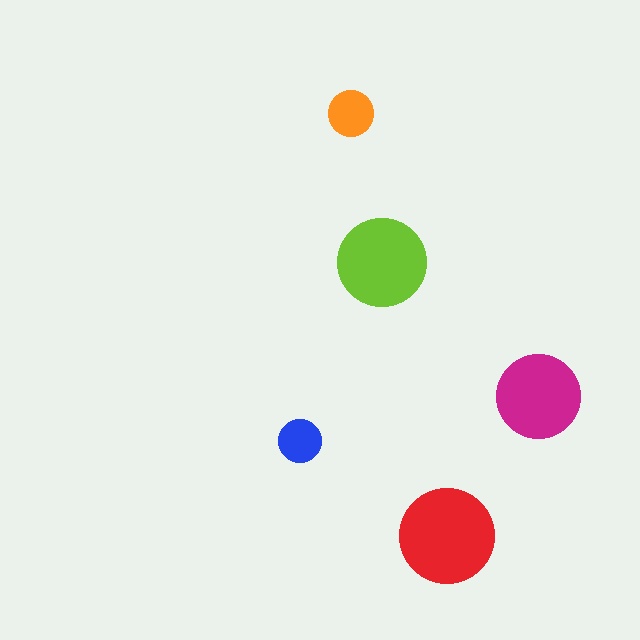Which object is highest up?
The orange circle is topmost.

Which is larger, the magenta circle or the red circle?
The red one.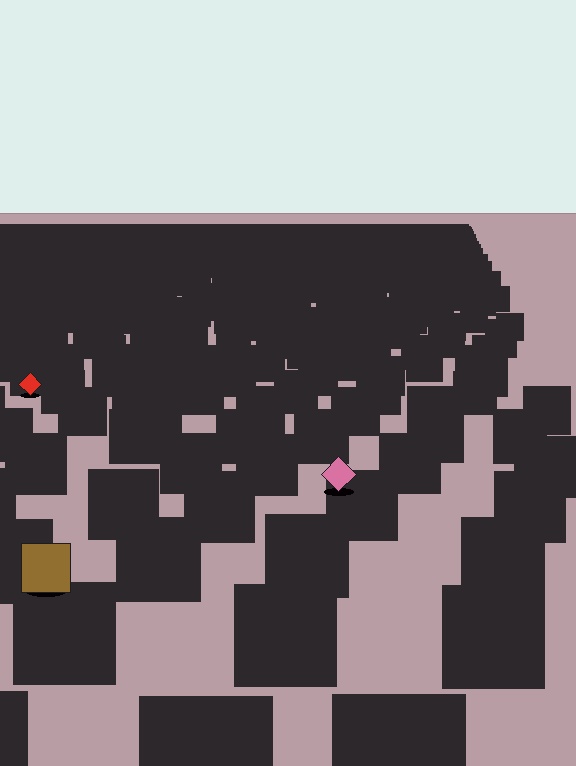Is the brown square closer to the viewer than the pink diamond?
Yes. The brown square is closer — you can tell from the texture gradient: the ground texture is coarser near it.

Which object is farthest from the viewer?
The red diamond is farthest from the viewer. It appears smaller and the ground texture around it is denser.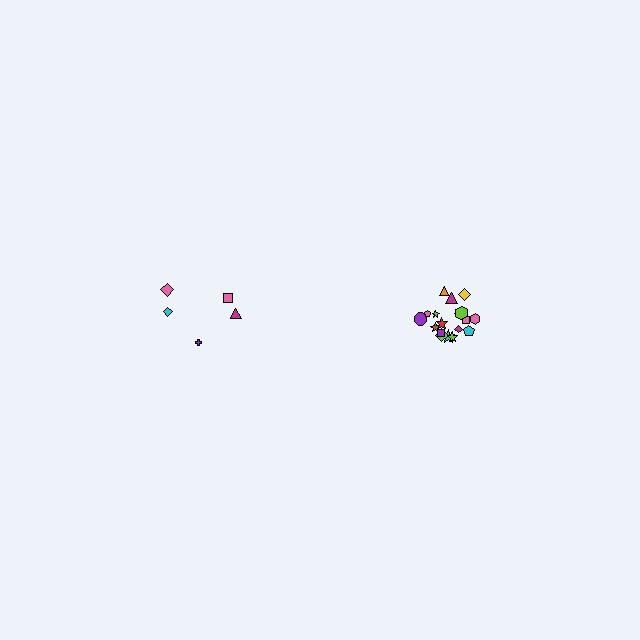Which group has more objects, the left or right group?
The right group.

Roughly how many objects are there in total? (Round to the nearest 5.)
Roughly 25 objects in total.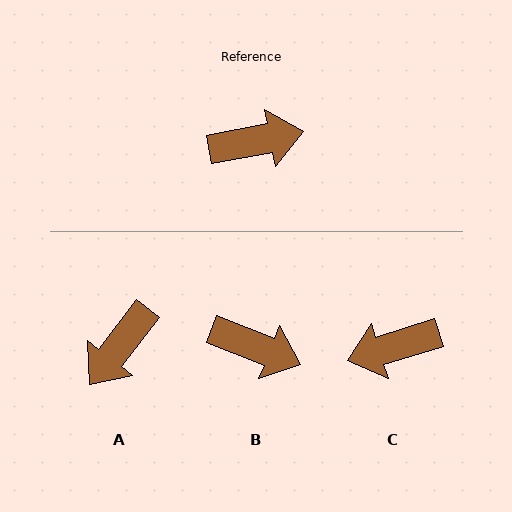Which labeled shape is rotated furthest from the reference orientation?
C, about 173 degrees away.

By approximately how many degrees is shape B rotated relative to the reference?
Approximately 32 degrees clockwise.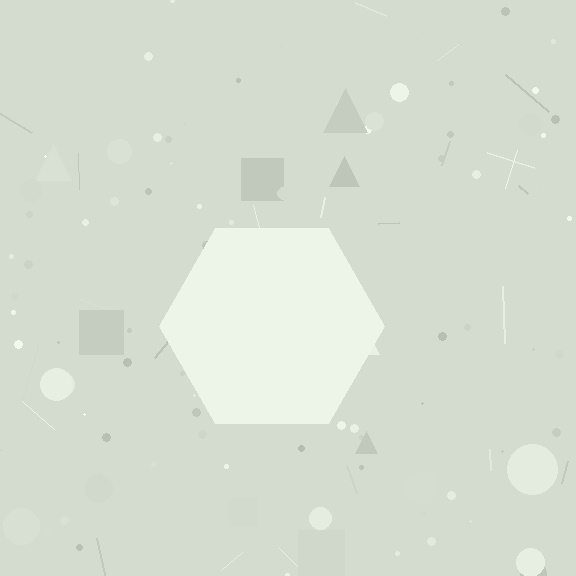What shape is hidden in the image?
A hexagon is hidden in the image.